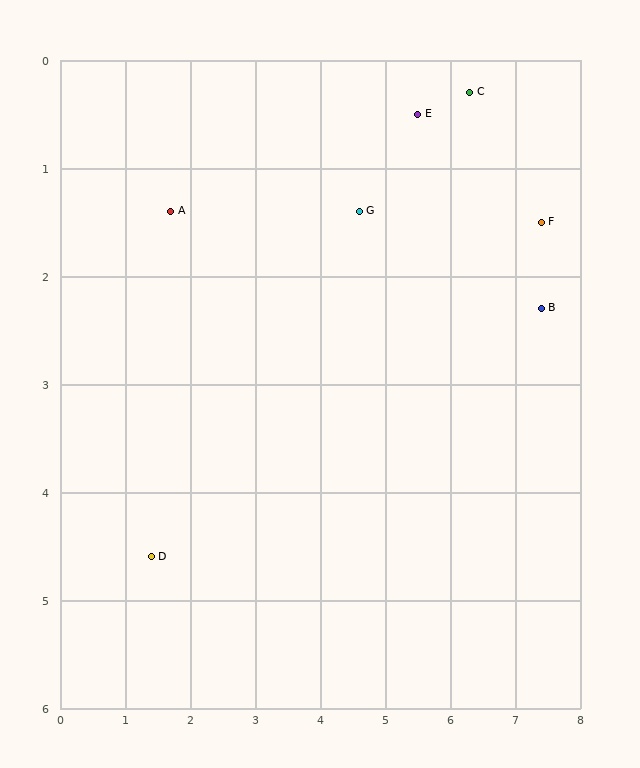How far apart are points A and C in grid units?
Points A and C are about 4.7 grid units apart.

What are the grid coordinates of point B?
Point B is at approximately (7.4, 2.3).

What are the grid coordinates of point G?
Point G is at approximately (4.6, 1.4).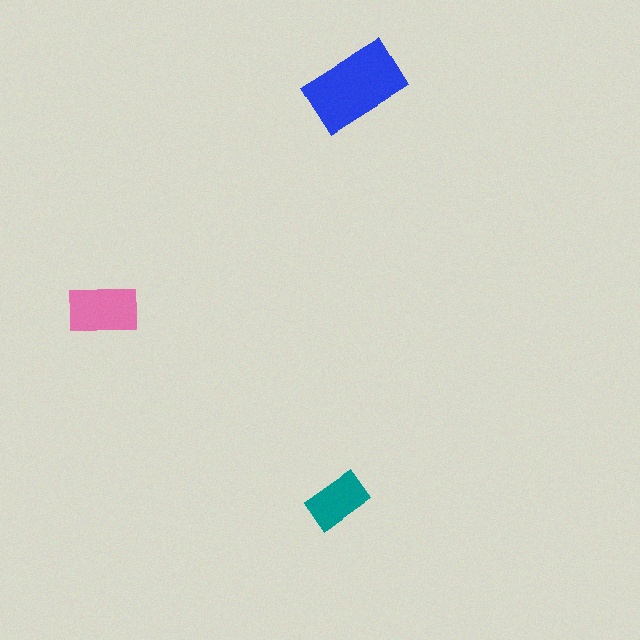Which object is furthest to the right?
The blue rectangle is rightmost.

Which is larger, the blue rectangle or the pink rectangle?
The blue one.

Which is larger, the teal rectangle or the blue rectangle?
The blue one.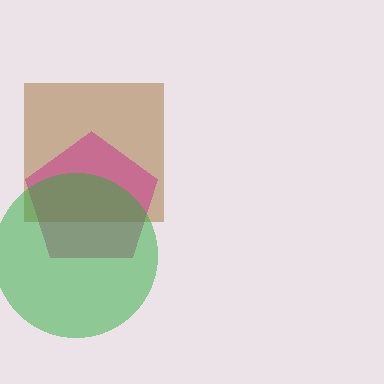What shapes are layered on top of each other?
The layered shapes are: a brown square, a magenta pentagon, a green circle.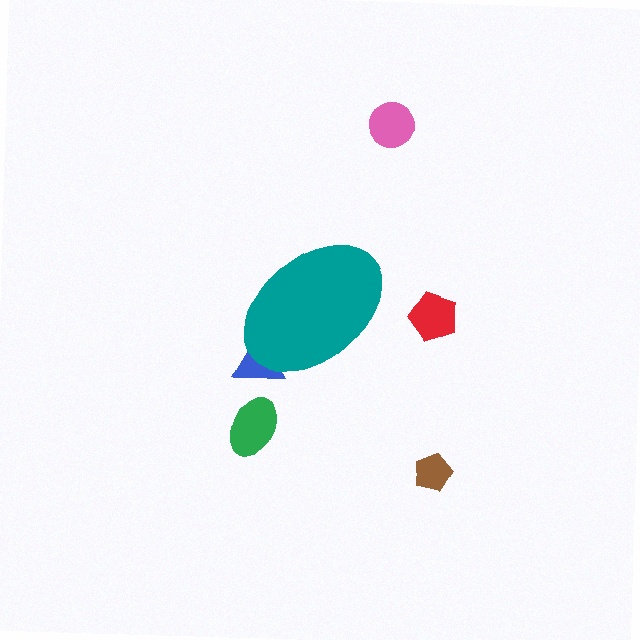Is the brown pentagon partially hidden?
No, the brown pentagon is fully visible.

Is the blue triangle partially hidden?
Yes, the blue triangle is partially hidden behind the teal ellipse.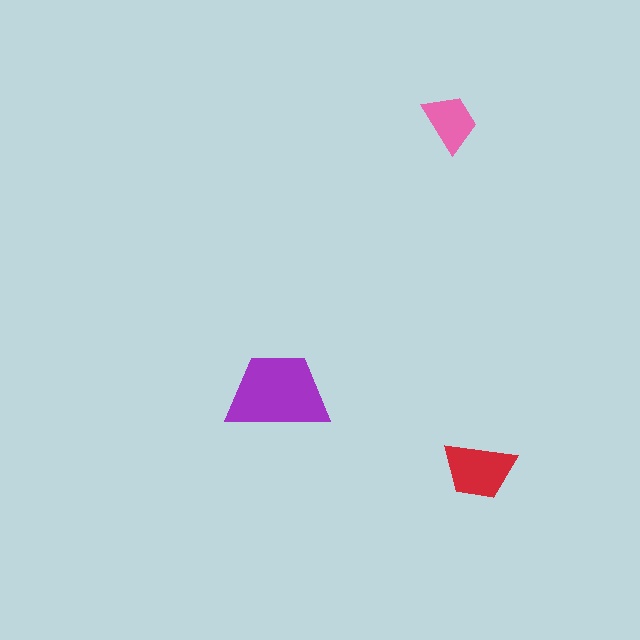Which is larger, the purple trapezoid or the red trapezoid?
The purple one.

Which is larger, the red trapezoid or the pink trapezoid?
The red one.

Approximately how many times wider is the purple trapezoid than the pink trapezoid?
About 1.5 times wider.